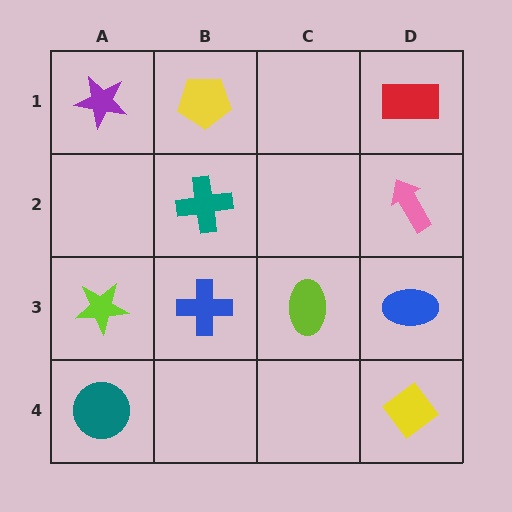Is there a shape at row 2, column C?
No, that cell is empty.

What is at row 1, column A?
A purple star.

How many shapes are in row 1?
3 shapes.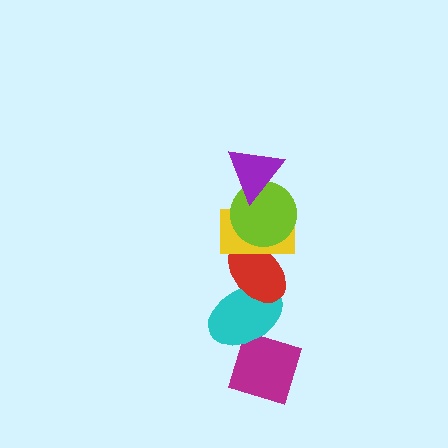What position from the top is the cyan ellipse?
The cyan ellipse is 5th from the top.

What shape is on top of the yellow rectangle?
The lime circle is on top of the yellow rectangle.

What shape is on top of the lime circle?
The purple triangle is on top of the lime circle.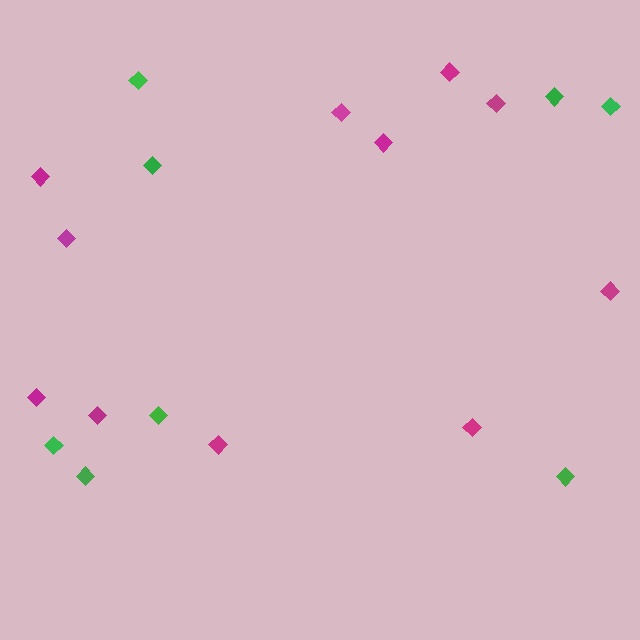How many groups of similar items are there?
There are 2 groups: one group of green diamonds (8) and one group of magenta diamonds (11).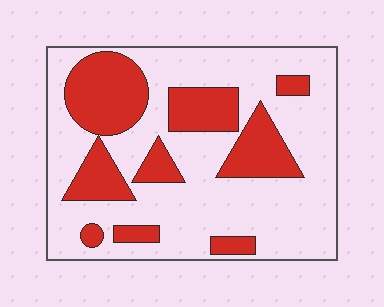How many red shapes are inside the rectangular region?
9.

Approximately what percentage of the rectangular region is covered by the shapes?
Approximately 30%.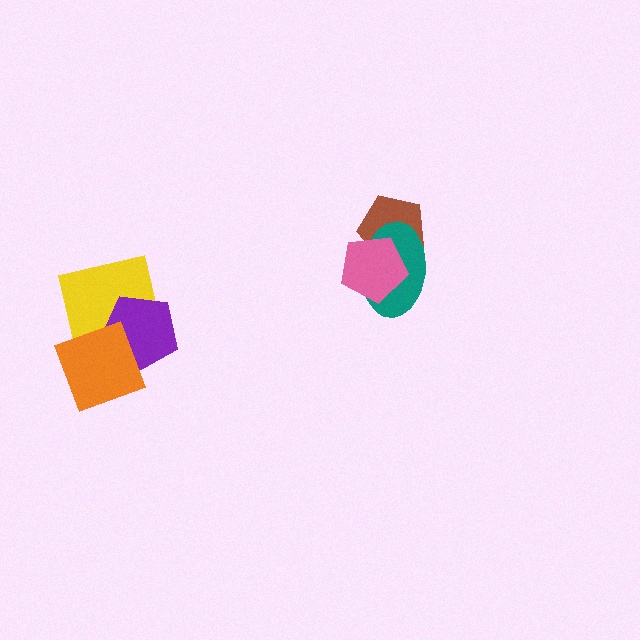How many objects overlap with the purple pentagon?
2 objects overlap with the purple pentagon.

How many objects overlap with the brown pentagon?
2 objects overlap with the brown pentagon.